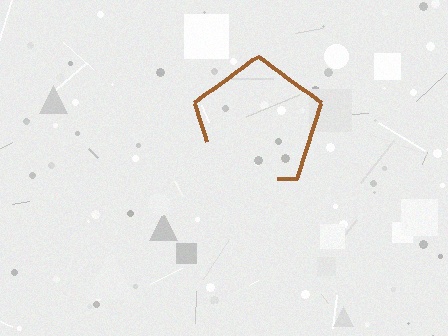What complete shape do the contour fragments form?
The contour fragments form a pentagon.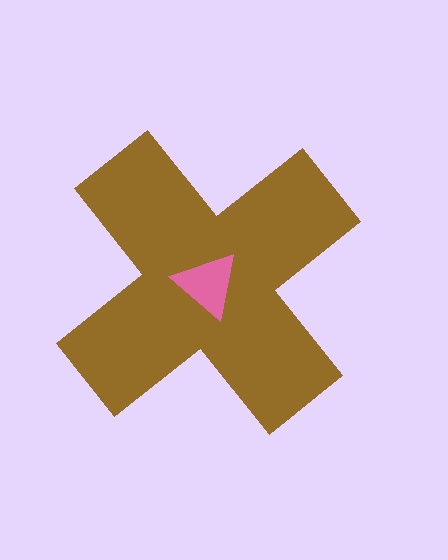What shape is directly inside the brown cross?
The pink triangle.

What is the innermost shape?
The pink triangle.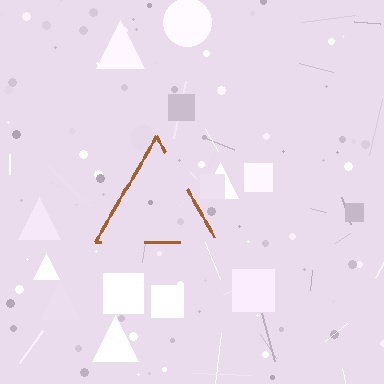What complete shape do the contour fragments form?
The contour fragments form a triangle.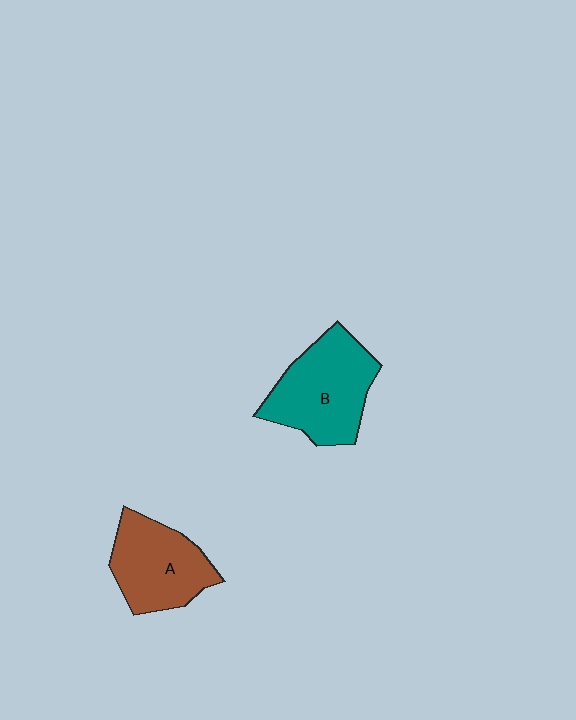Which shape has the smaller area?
Shape A (brown).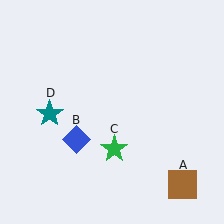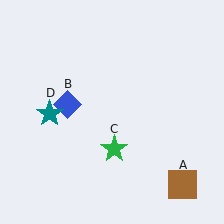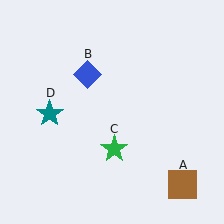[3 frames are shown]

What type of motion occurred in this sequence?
The blue diamond (object B) rotated clockwise around the center of the scene.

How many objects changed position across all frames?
1 object changed position: blue diamond (object B).